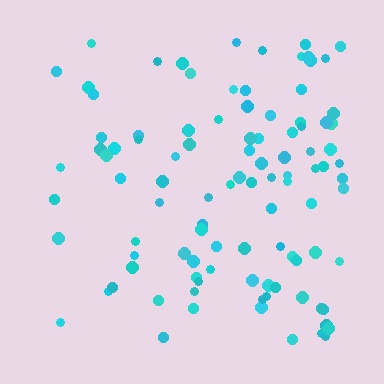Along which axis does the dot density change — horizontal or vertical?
Horizontal.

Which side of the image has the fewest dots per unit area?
The left.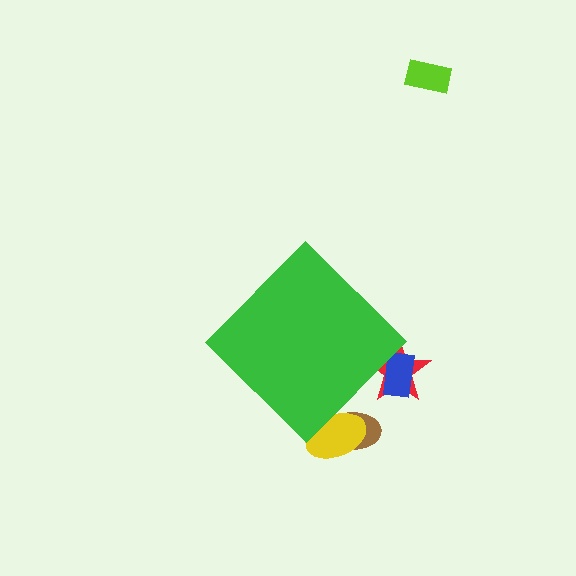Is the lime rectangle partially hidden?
No, the lime rectangle is fully visible.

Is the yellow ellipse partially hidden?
Yes, the yellow ellipse is partially hidden behind the green diamond.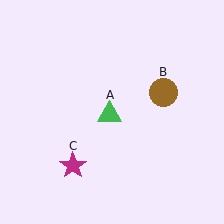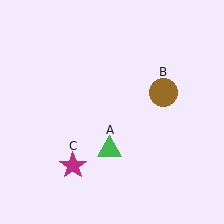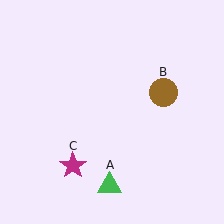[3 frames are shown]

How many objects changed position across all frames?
1 object changed position: green triangle (object A).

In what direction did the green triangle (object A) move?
The green triangle (object A) moved down.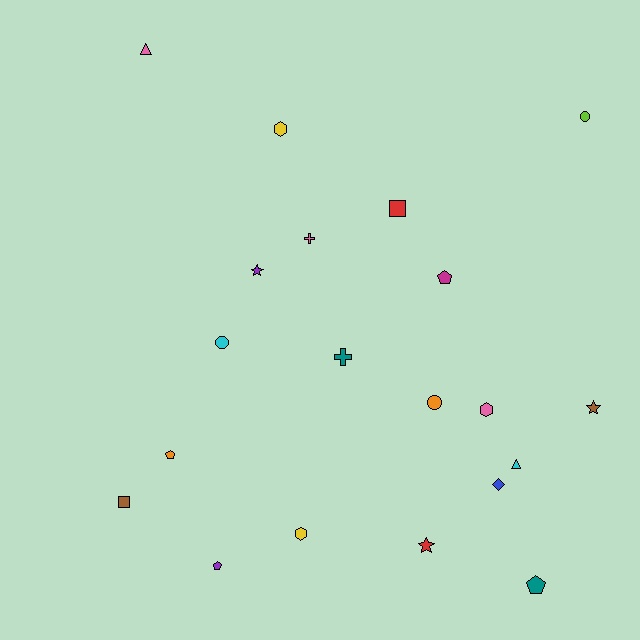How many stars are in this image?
There are 3 stars.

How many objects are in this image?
There are 20 objects.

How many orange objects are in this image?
There are 2 orange objects.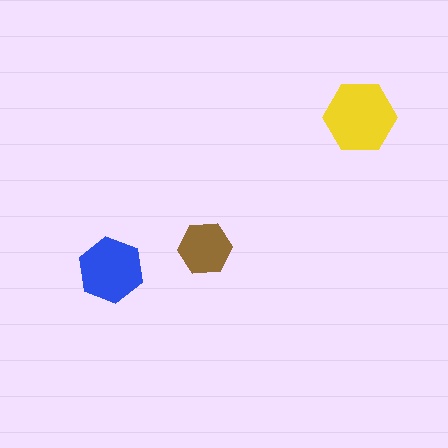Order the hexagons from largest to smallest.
the yellow one, the blue one, the brown one.